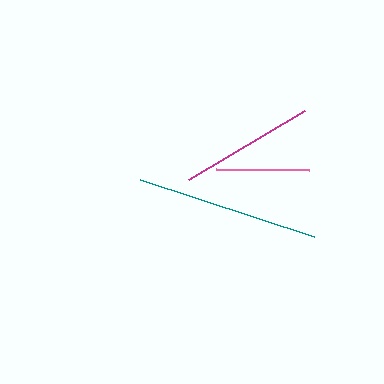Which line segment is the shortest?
The pink line is the shortest at approximately 93 pixels.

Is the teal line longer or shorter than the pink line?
The teal line is longer than the pink line.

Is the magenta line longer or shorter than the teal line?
The teal line is longer than the magenta line.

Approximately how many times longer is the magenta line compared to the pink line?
The magenta line is approximately 1.5 times the length of the pink line.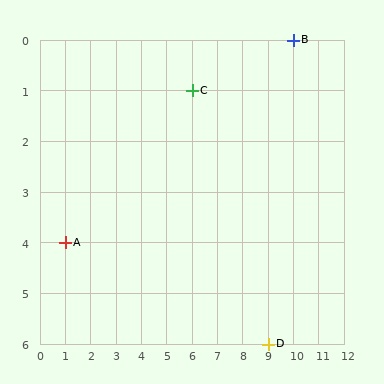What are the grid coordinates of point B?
Point B is at grid coordinates (10, 0).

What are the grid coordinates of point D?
Point D is at grid coordinates (9, 6).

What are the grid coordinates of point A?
Point A is at grid coordinates (1, 4).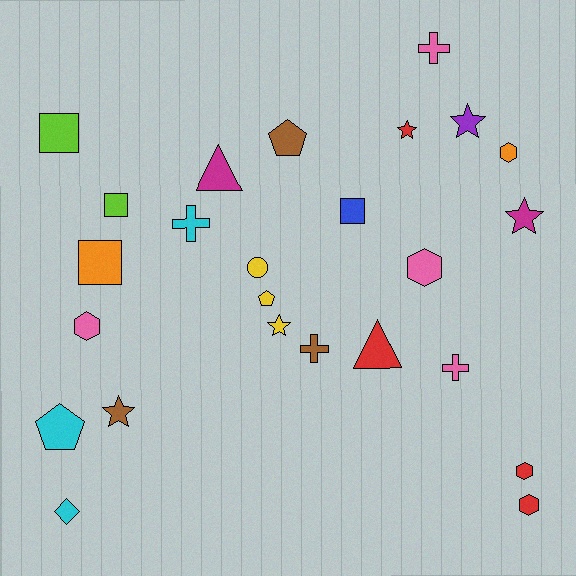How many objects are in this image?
There are 25 objects.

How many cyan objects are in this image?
There are 3 cyan objects.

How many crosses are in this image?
There are 4 crosses.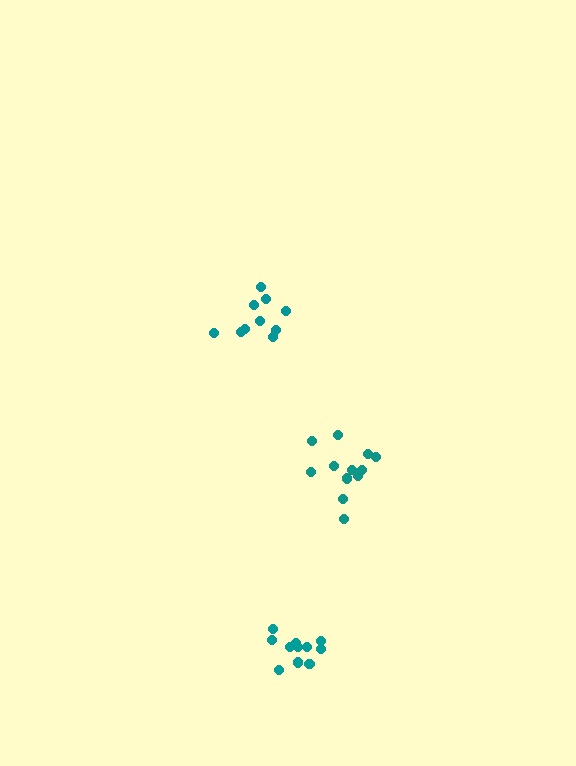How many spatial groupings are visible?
There are 3 spatial groupings.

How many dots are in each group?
Group 1: 11 dots, Group 2: 10 dots, Group 3: 12 dots (33 total).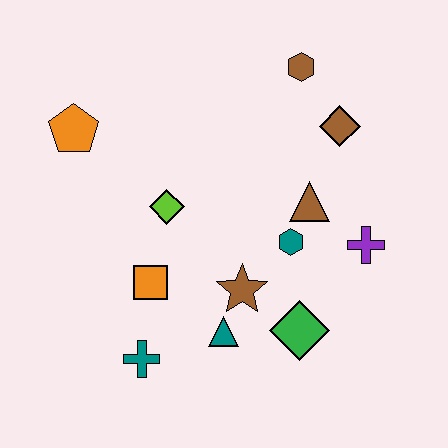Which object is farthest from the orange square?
The brown hexagon is farthest from the orange square.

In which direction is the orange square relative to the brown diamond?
The orange square is to the left of the brown diamond.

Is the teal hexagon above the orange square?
Yes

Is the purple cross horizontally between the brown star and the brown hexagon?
No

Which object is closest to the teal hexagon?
The brown triangle is closest to the teal hexagon.